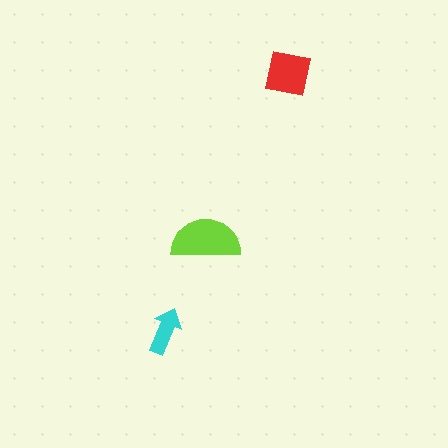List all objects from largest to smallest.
The lime semicircle, the red square, the cyan arrow.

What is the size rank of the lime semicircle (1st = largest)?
1st.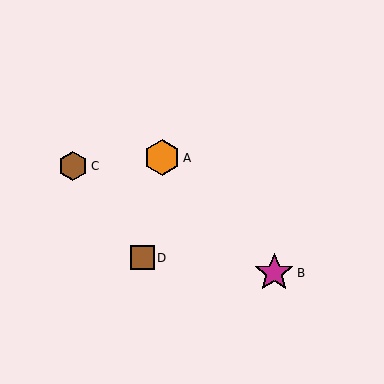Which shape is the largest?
The magenta star (labeled B) is the largest.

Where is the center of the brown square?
The center of the brown square is at (142, 258).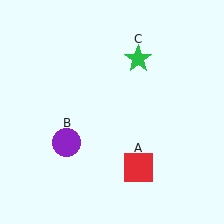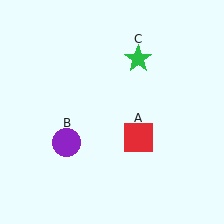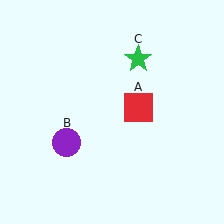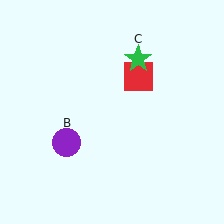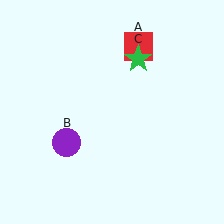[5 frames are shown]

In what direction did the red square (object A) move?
The red square (object A) moved up.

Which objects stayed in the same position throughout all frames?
Purple circle (object B) and green star (object C) remained stationary.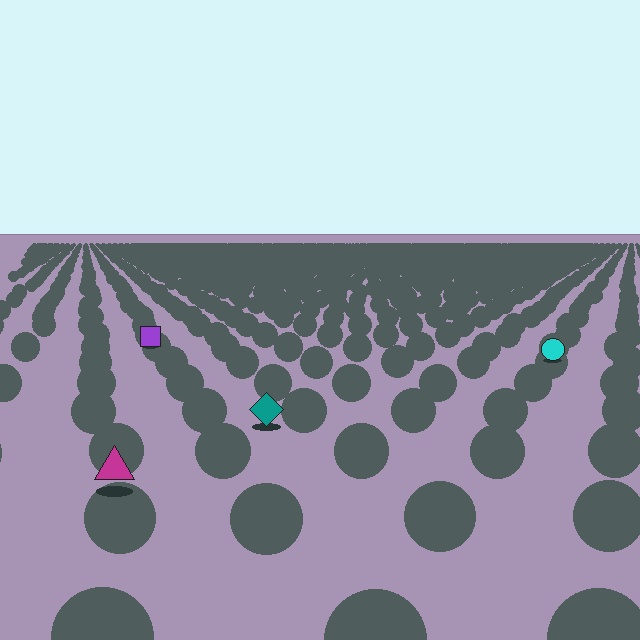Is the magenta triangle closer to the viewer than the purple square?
Yes. The magenta triangle is closer — you can tell from the texture gradient: the ground texture is coarser near it.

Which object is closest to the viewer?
The magenta triangle is closest. The texture marks near it are larger and more spread out.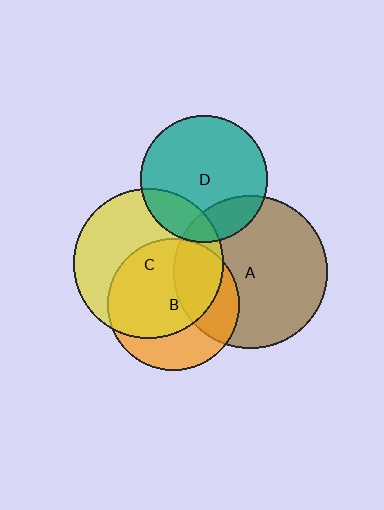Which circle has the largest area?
Circle A (brown).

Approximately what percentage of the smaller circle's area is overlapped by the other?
Approximately 5%.